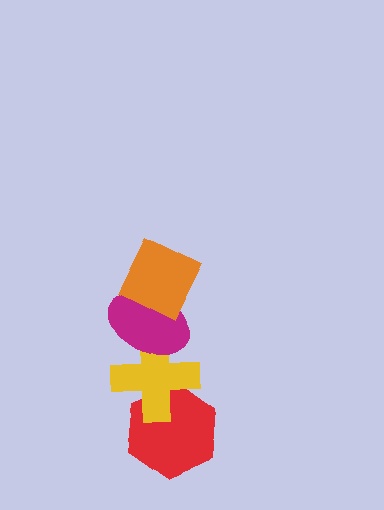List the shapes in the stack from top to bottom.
From top to bottom: the orange diamond, the magenta ellipse, the yellow cross, the red hexagon.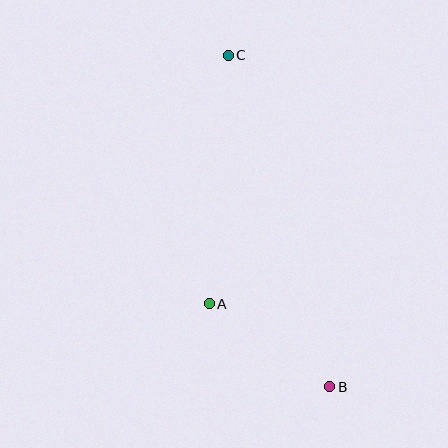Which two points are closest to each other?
Points A and B are closest to each other.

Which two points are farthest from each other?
Points B and C are farthest from each other.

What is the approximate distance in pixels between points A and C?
The distance between A and C is approximately 249 pixels.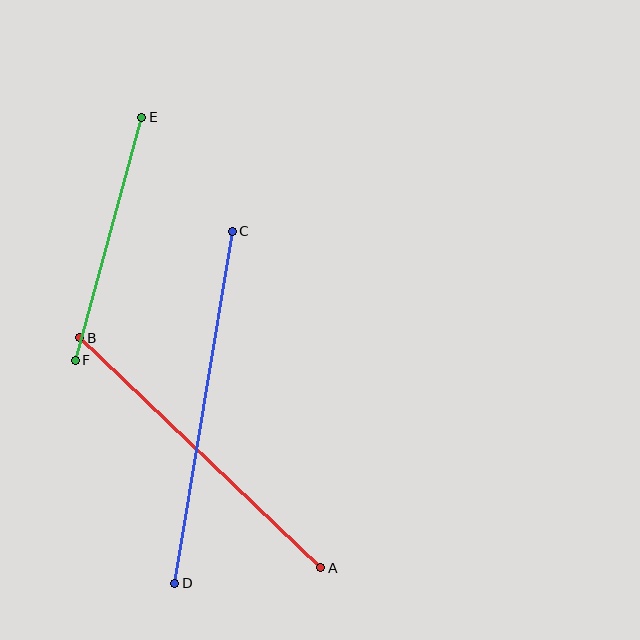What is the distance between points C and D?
The distance is approximately 357 pixels.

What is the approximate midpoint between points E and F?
The midpoint is at approximately (108, 239) pixels.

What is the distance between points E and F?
The distance is approximately 252 pixels.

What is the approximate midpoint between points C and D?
The midpoint is at approximately (203, 407) pixels.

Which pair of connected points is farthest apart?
Points C and D are farthest apart.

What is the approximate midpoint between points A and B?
The midpoint is at approximately (200, 453) pixels.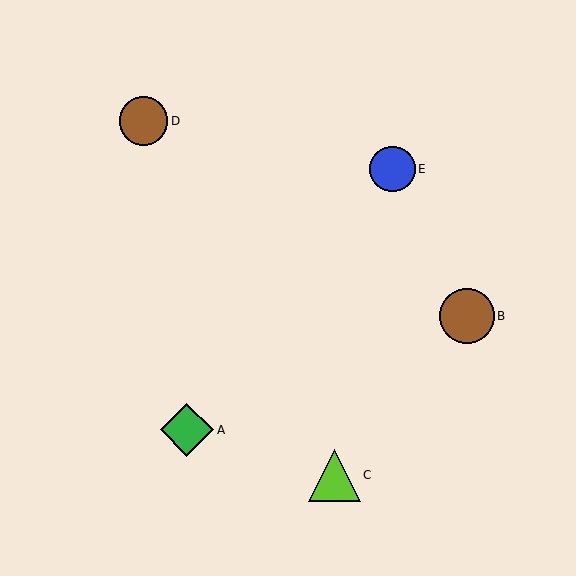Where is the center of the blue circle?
The center of the blue circle is at (393, 169).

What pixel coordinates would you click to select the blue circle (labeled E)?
Click at (393, 169) to select the blue circle E.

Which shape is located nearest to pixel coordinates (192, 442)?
The green diamond (labeled A) at (187, 430) is nearest to that location.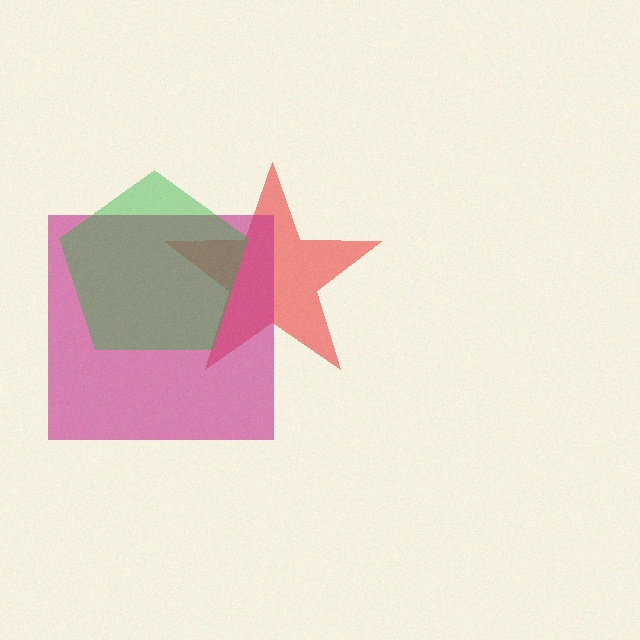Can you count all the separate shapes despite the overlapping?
Yes, there are 3 separate shapes.